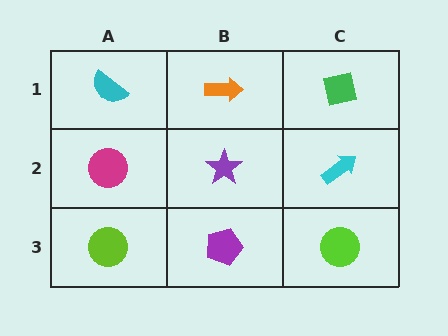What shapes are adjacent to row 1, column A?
A magenta circle (row 2, column A), an orange arrow (row 1, column B).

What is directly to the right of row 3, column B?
A lime circle.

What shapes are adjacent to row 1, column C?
A cyan arrow (row 2, column C), an orange arrow (row 1, column B).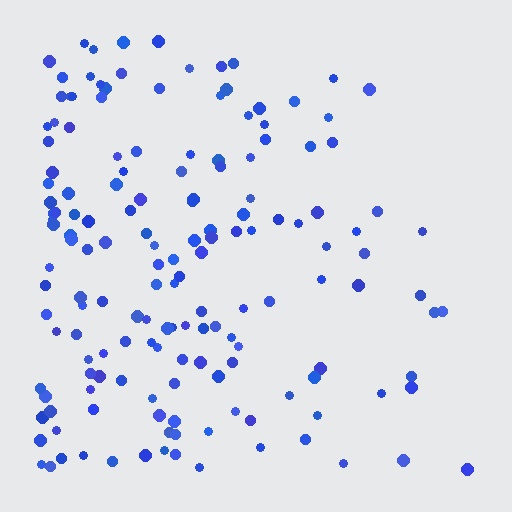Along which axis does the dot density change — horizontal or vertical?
Horizontal.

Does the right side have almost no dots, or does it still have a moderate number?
Still a moderate number, just noticeably fewer than the left.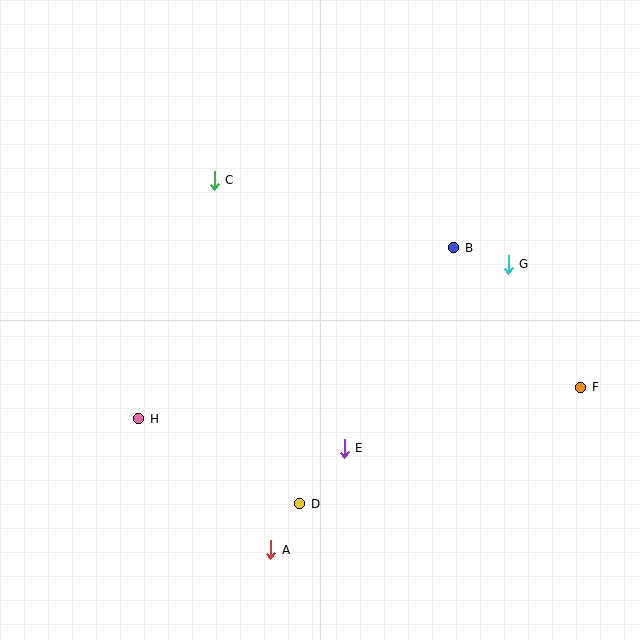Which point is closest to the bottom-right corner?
Point F is closest to the bottom-right corner.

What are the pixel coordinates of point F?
Point F is at (581, 387).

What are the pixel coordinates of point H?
Point H is at (139, 419).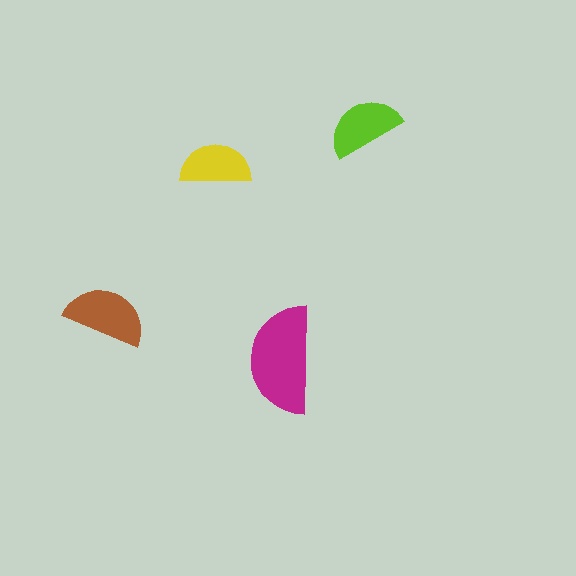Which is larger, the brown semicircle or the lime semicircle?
The brown one.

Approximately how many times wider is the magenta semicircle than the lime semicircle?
About 1.5 times wider.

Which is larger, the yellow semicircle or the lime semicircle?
The lime one.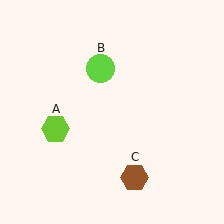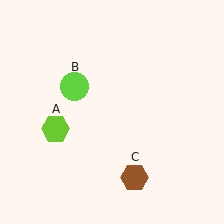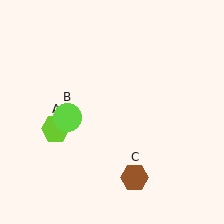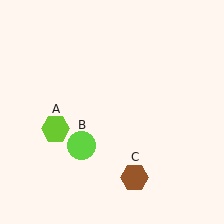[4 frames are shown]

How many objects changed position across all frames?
1 object changed position: lime circle (object B).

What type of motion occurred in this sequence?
The lime circle (object B) rotated counterclockwise around the center of the scene.